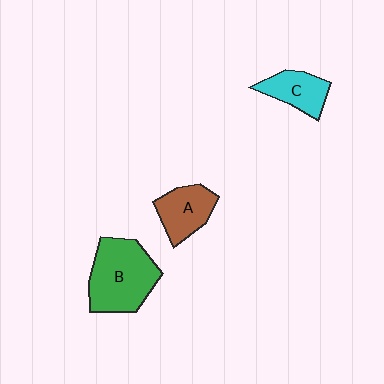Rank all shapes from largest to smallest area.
From largest to smallest: B (green), A (brown), C (cyan).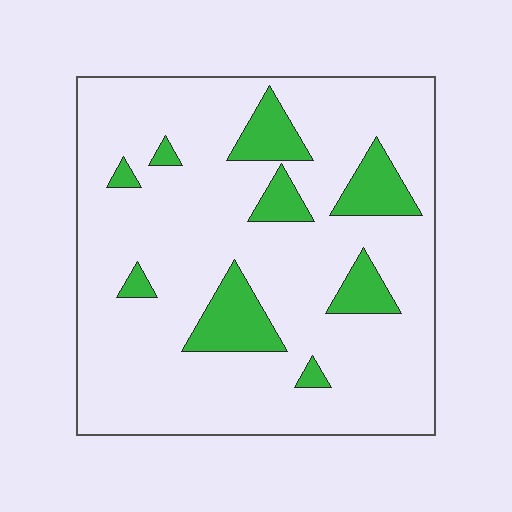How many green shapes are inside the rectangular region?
9.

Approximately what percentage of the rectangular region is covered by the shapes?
Approximately 15%.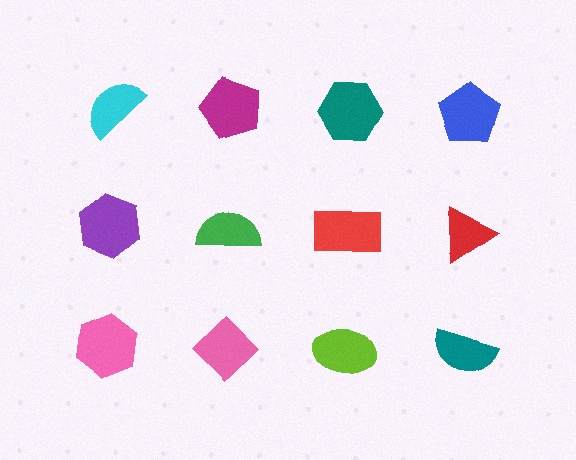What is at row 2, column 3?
A red rectangle.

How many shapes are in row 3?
4 shapes.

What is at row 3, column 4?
A teal semicircle.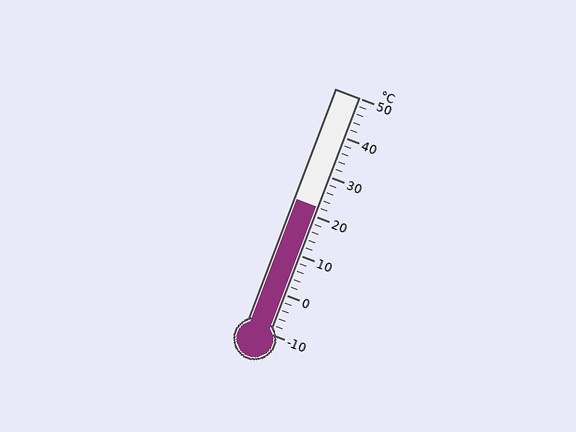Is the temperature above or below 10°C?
The temperature is above 10°C.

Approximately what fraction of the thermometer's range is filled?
The thermometer is filled to approximately 55% of its range.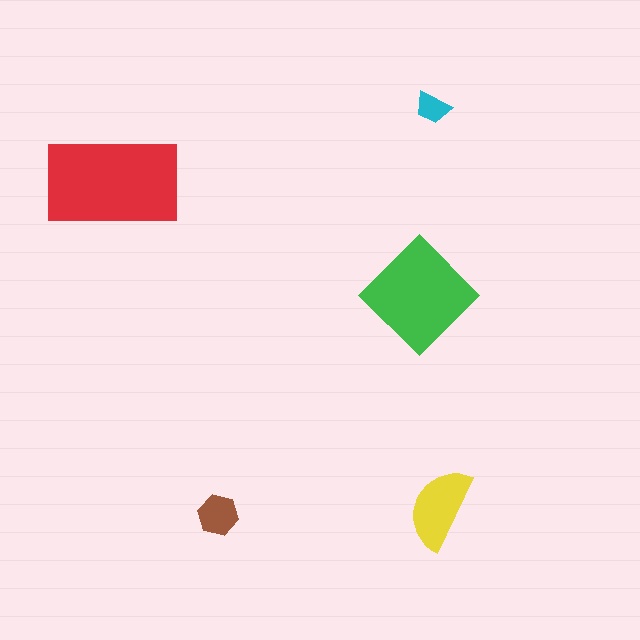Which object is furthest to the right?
The yellow semicircle is rightmost.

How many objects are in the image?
There are 5 objects in the image.